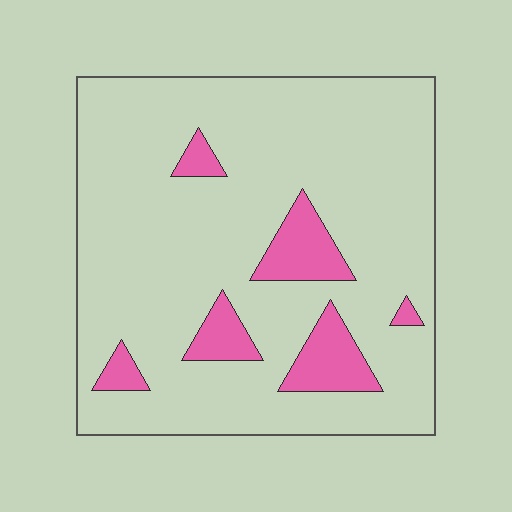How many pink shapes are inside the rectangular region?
6.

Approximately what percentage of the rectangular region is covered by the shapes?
Approximately 15%.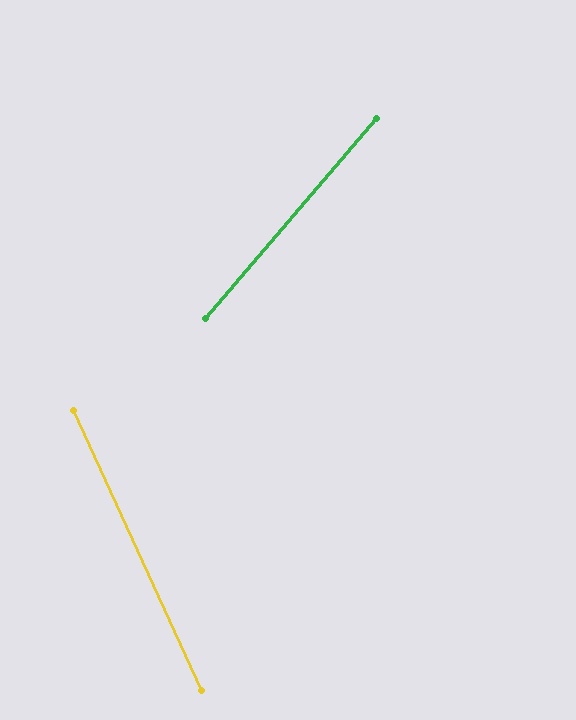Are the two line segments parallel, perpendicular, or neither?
Neither parallel nor perpendicular — they differ by about 65°.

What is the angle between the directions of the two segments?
Approximately 65 degrees.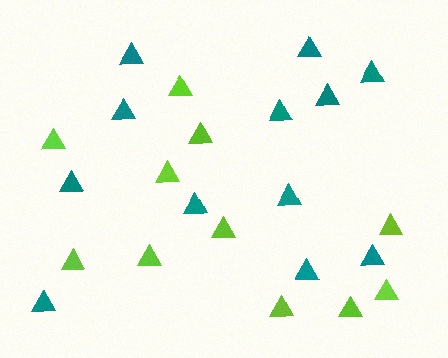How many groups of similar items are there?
There are 2 groups: one group of teal triangles (12) and one group of lime triangles (11).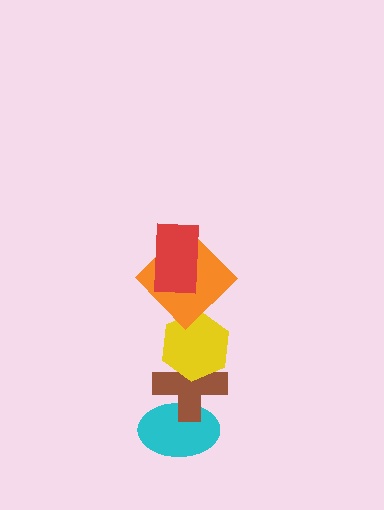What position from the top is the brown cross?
The brown cross is 4th from the top.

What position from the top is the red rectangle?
The red rectangle is 1st from the top.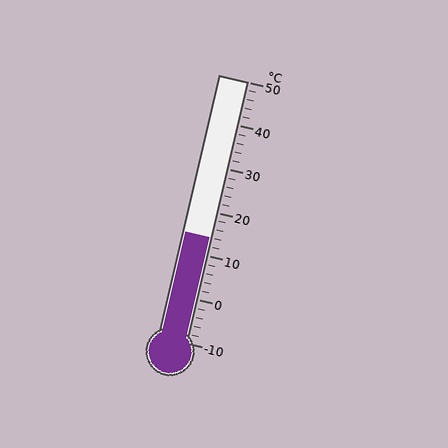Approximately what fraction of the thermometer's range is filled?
The thermometer is filled to approximately 40% of its range.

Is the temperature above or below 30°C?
The temperature is below 30°C.